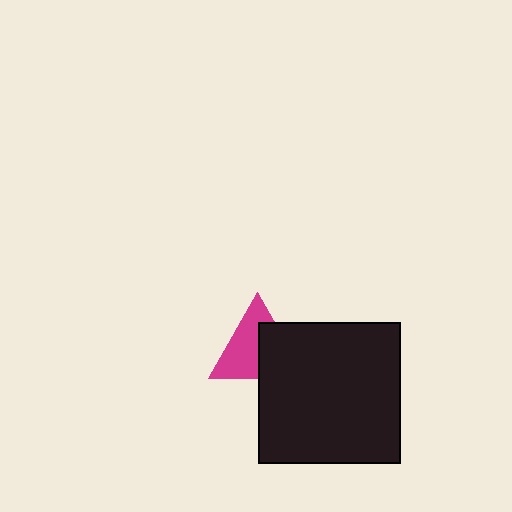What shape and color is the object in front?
The object in front is a black square.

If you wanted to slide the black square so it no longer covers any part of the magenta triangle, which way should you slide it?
Slide it toward the lower-right — that is the most direct way to separate the two shapes.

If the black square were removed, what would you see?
You would see the complete magenta triangle.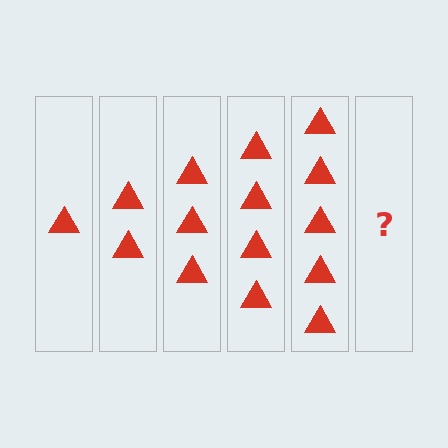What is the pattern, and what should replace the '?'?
The pattern is that each step adds one more triangle. The '?' should be 6 triangles.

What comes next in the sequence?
The next element should be 6 triangles.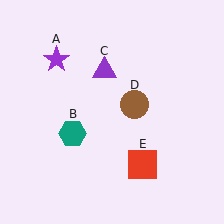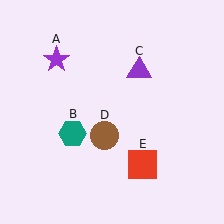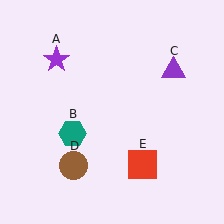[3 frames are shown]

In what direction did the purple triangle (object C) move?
The purple triangle (object C) moved right.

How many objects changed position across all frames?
2 objects changed position: purple triangle (object C), brown circle (object D).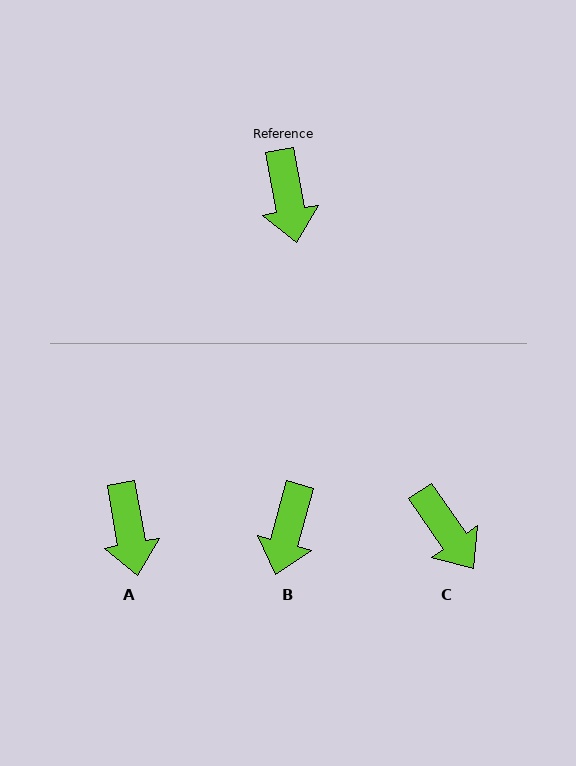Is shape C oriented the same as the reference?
No, it is off by about 24 degrees.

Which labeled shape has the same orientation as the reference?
A.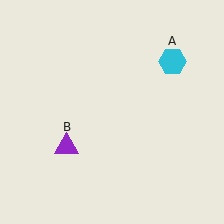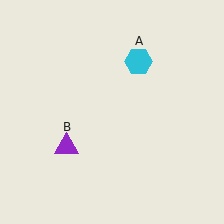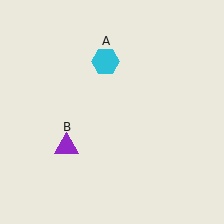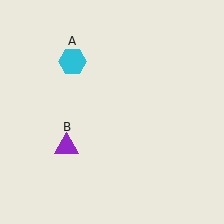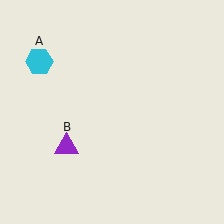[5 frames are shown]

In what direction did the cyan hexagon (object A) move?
The cyan hexagon (object A) moved left.